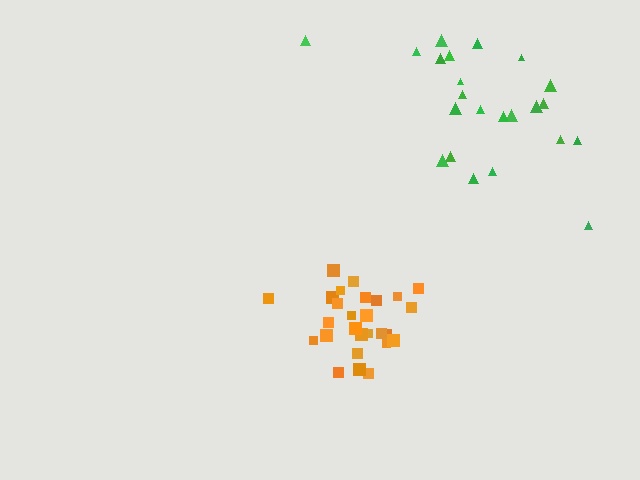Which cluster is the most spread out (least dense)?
Green.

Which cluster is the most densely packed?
Orange.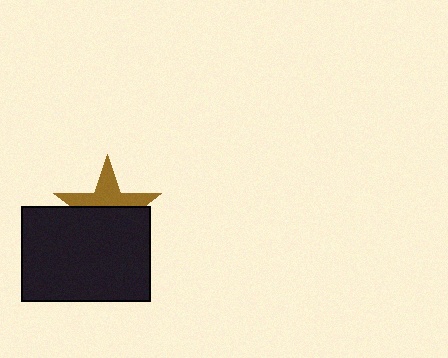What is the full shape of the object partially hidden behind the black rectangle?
The partially hidden object is a brown star.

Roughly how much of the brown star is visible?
A small part of it is visible (roughly 43%).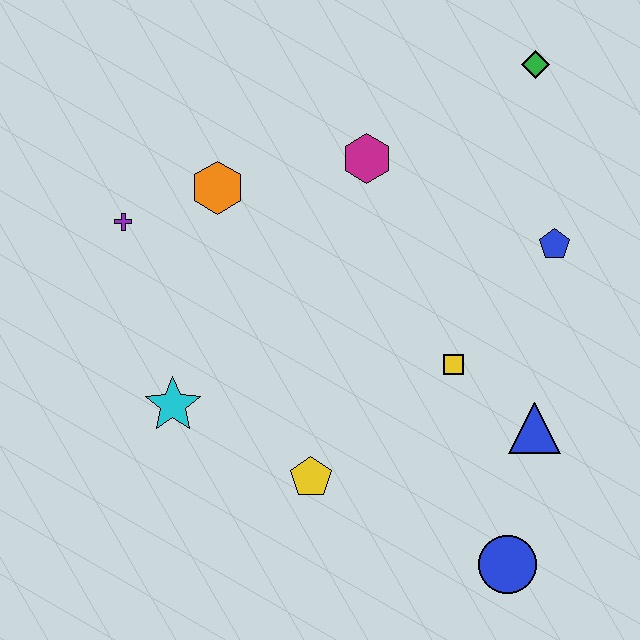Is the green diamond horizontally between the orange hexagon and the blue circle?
No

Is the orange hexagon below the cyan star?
No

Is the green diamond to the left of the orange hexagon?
No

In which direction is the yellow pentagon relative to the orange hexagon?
The yellow pentagon is below the orange hexagon.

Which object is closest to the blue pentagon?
The yellow square is closest to the blue pentagon.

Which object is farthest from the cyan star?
The green diamond is farthest from the cyan star.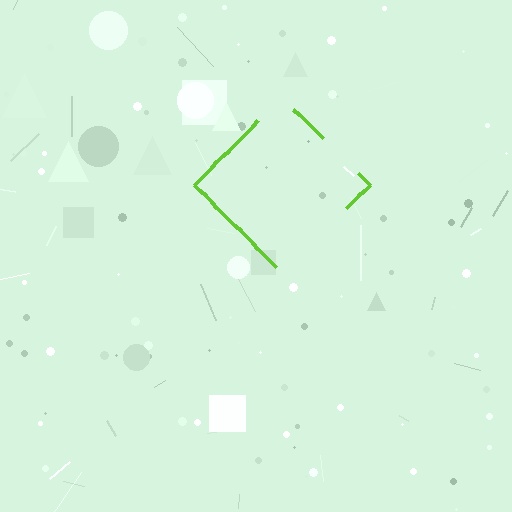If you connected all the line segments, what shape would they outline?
They would outline a diamond.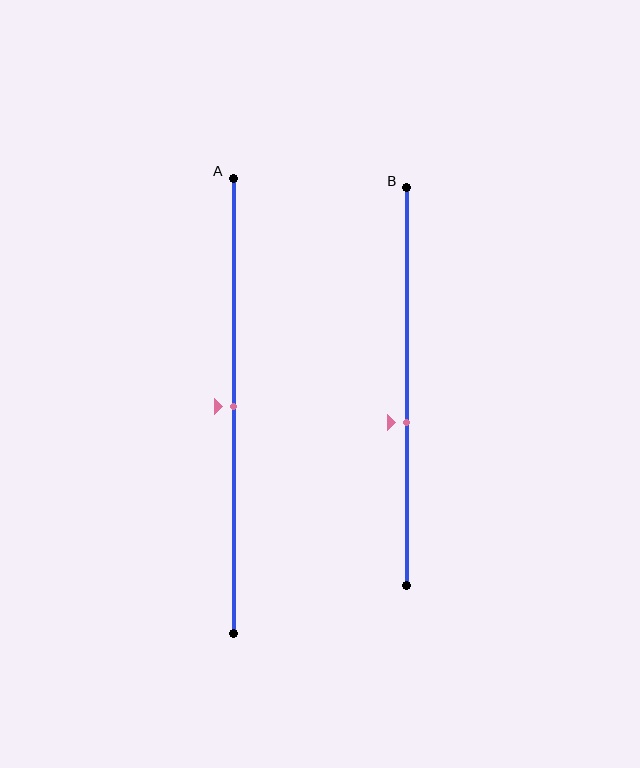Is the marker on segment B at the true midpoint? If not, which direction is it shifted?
No, the marker on segment B is shifted downward by about 9% of the segment length.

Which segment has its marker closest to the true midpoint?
Segment A has its marker closest to the true midpoint.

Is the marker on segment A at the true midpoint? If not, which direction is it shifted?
Yes, the marker on segment A is at the true midpoint.